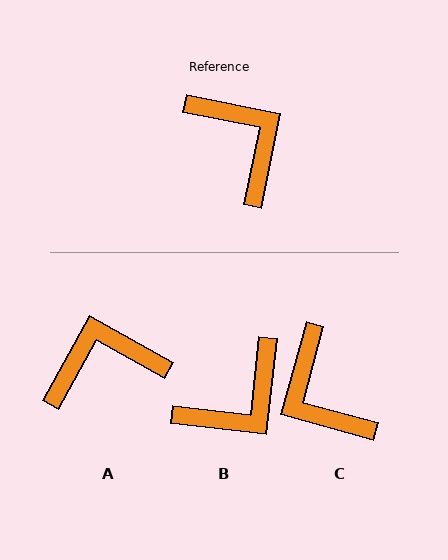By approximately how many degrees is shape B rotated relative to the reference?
Approximately 85 degrees clockwise.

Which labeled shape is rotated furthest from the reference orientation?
C, about 176 degrees away.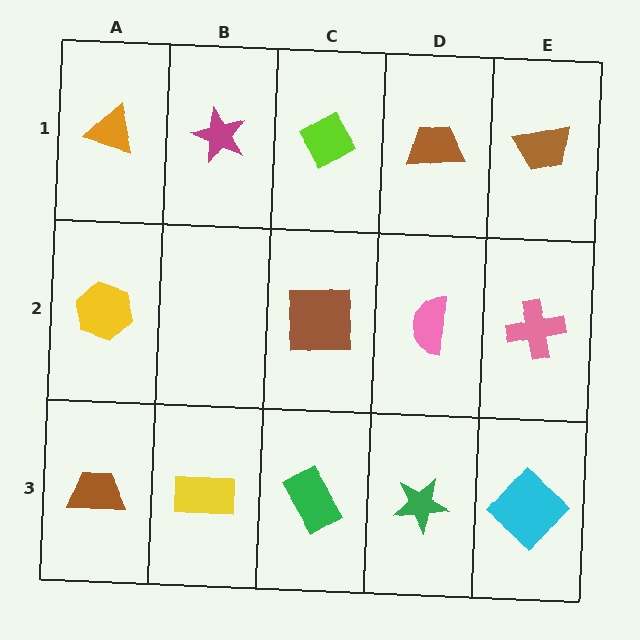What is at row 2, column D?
A pink semicircle.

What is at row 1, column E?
A brown trapezoid.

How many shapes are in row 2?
4 shapes.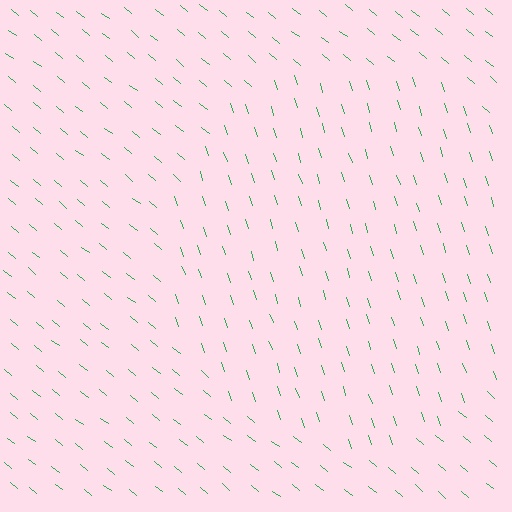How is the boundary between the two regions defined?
The boundary is defined purely by a change in line orientation (approximately 33 degrees difference). All lines are the same color and thickness.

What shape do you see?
I see a circle.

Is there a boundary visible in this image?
Yes, there is a texture boundary formed by a change in line orientation.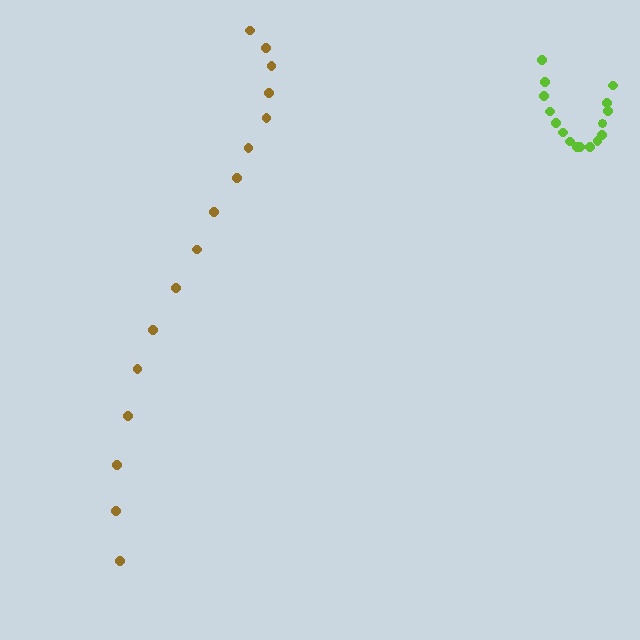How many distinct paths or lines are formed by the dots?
There are 2 distinct paths.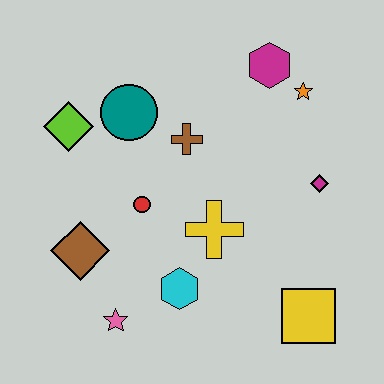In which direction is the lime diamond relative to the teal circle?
The lime diamond is to the left of the teal circle.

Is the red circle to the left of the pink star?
No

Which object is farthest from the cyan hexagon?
The magenta hexagon is farthest from the cyan hexagon.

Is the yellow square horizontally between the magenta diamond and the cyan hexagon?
Yes